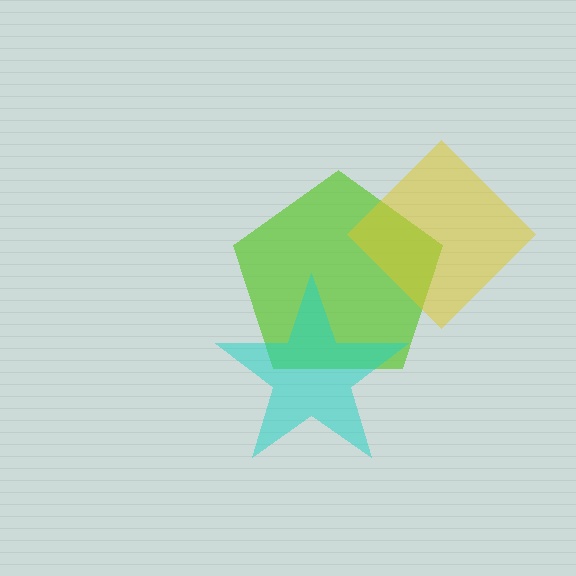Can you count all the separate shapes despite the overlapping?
Yes, there are 3 separate shapes.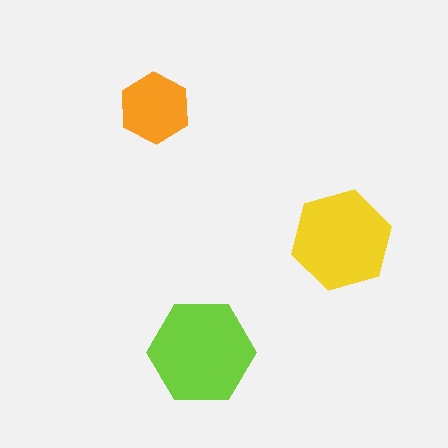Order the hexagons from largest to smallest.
the lime one, the yellow one, the orange one.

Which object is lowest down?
The lime hexagon is bottommost.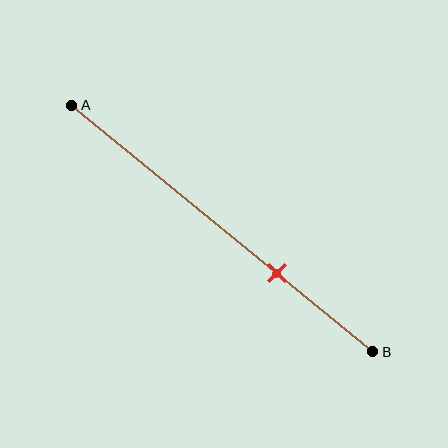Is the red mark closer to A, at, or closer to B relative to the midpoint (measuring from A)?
The red mark is closer to point B than the midpoint of segment AB.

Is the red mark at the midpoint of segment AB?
No, the mark is at about 70% from A, not at the 50% midpoint.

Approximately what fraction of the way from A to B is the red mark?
The red mark is approximately 70% of the way from A to B.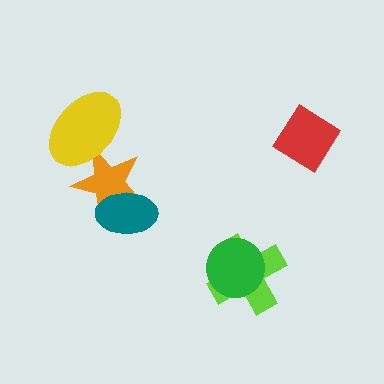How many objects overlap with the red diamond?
0 objects overlap with the red diamond.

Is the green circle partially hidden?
No, no other shape covers it.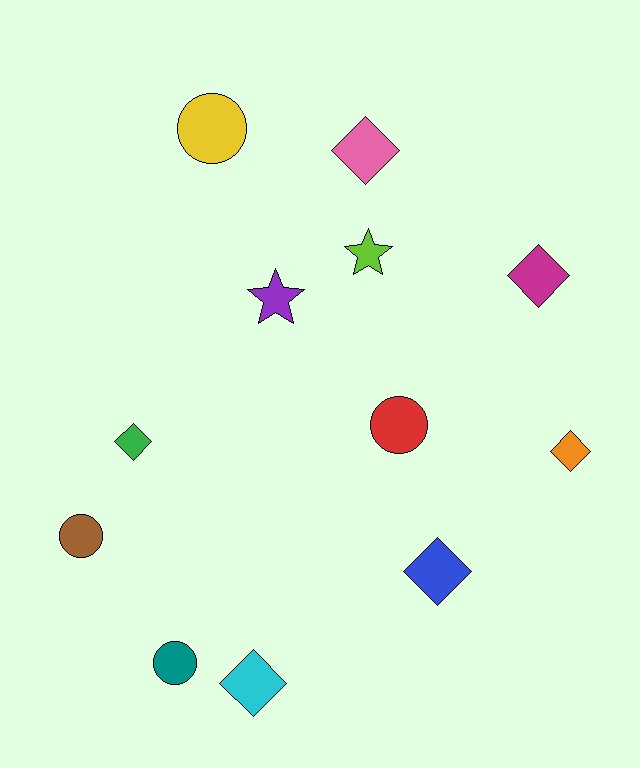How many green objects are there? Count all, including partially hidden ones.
There is 1 green object.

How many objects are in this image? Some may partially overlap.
There are 12 objects.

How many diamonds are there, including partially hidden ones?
There are 6 diamonds.